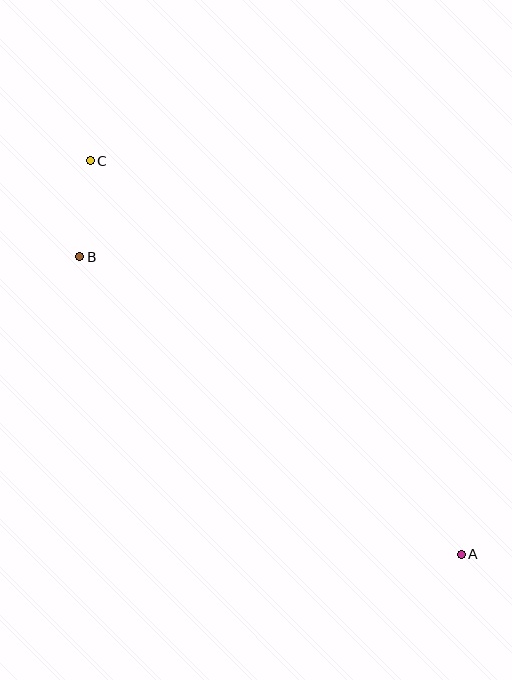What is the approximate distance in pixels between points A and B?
The distance between A and B is approximately 484 pixels.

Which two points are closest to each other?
Points B and C are closest to each other.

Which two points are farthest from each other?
Points A and C are farthest from each other.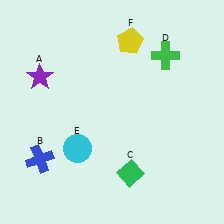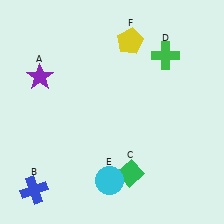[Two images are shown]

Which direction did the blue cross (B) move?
The blue cross (B) moved down.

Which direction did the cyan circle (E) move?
The cyan circle (E) moved right.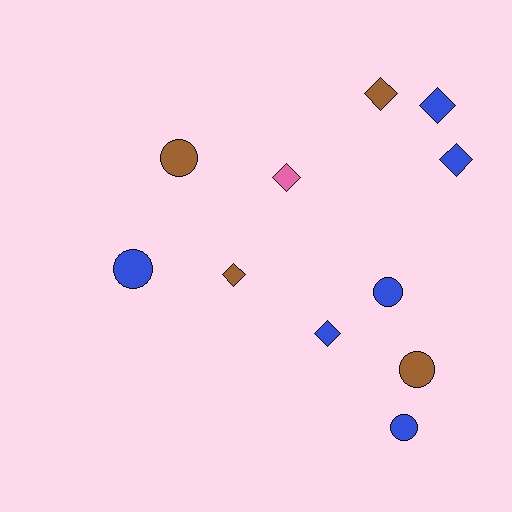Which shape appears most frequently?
Diamond, with 6 objects.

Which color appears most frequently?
Blue, with 6 objects.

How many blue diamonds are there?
There are 3 blue diamonds.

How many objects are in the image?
There are 11 objects.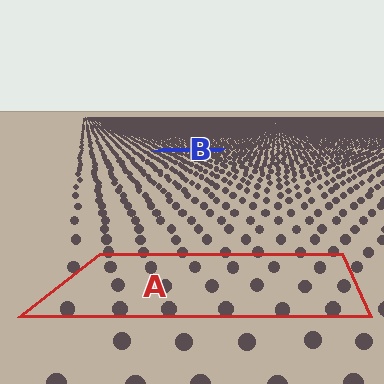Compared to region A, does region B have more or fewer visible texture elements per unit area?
Region B has more texture elements per unit area — they are packed more densely because it is farther away.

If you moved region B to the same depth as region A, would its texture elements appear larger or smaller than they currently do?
They would appear larger. At a closer depth, the same texture elements are projected at a bigger on-screen size.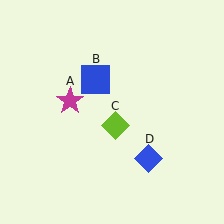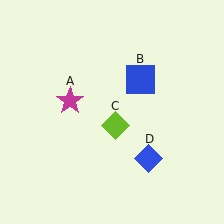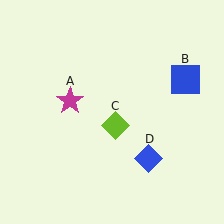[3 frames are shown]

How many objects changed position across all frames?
1 object changed position: blue square (object B).